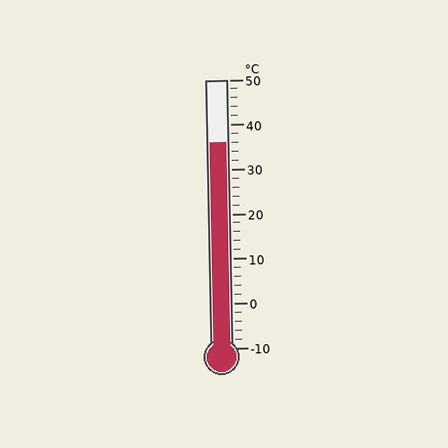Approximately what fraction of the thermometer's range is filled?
The thermometer is filled to approximately 75% of its range.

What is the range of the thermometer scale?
The thermometer scale ranges from -10°C to 50°C.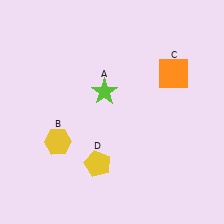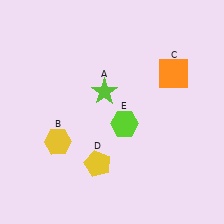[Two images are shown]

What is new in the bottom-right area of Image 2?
A lime hexagon (E) was added in the bottom-right area of Image 2.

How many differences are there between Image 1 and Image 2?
There is 1 difference between the two images.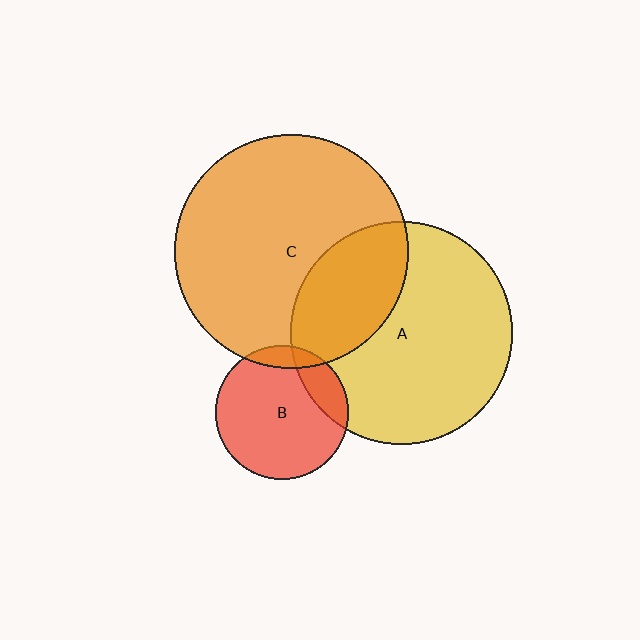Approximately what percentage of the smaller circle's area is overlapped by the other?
Approximately 10%.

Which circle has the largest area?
Circle C (orange).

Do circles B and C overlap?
Yes.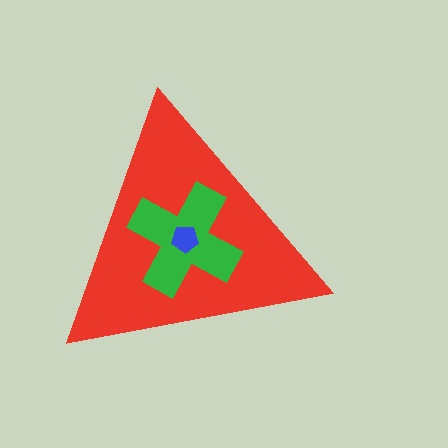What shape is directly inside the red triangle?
The green cross.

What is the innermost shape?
The blue pentagon.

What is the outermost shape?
The red triangle.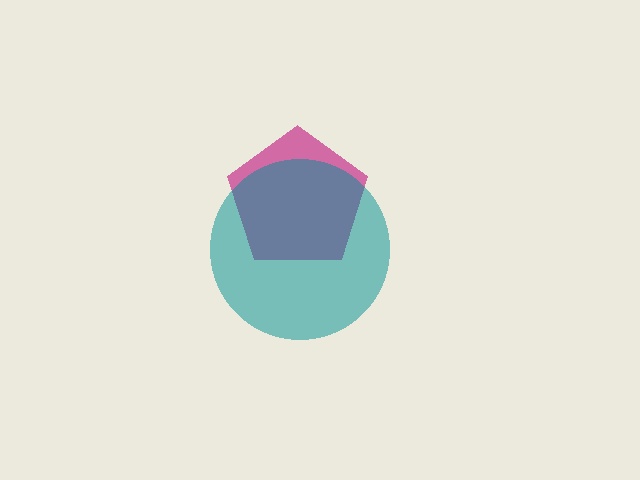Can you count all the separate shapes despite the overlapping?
Yes, there are 2 separate shapes.